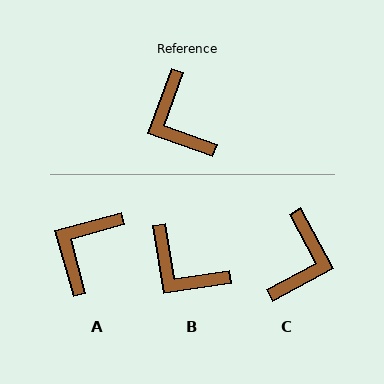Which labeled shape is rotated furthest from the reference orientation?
C, about 138 degrees away.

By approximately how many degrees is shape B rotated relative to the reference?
Approximately 29 degrees counter-clockwise.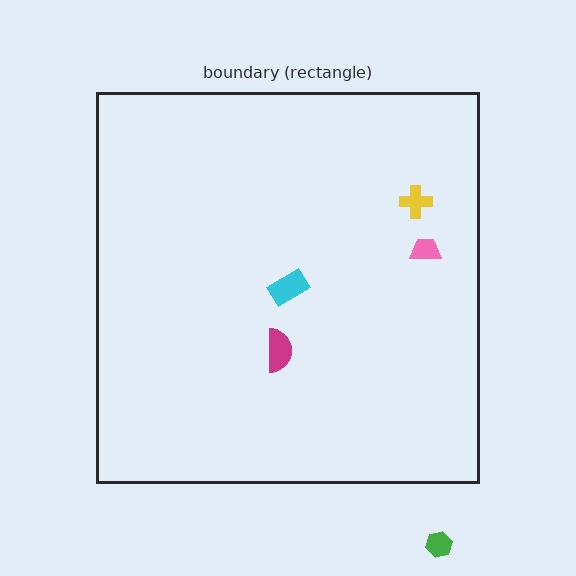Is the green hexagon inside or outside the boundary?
Outside.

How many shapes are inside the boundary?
4 inside, 1 outside.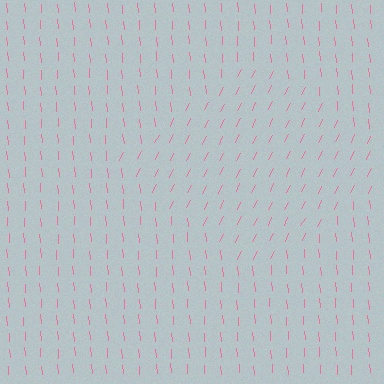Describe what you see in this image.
The image is filled with small pink line segments. A diamond region in the image has lines oriented differently from the surrounding lines, creating a visible texture boundary.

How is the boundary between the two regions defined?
The boundary is defined purely by a change in line orientation (approximately 31 degrees difference). All lines are the same color and thickness.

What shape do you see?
I see a diamond.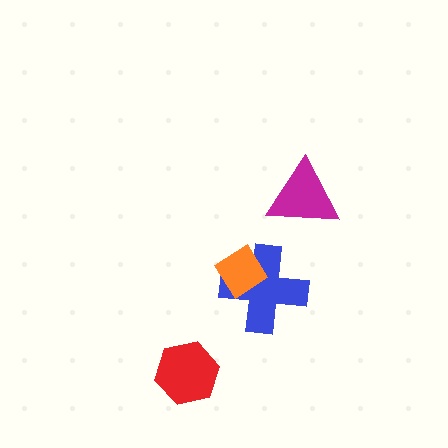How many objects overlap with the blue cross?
1 object overlaps with the blue cross.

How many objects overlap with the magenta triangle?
0 objects overlap with the magenta triangle.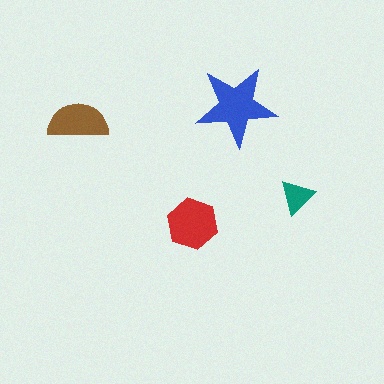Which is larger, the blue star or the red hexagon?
The blue star.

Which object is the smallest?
The teal triangle.